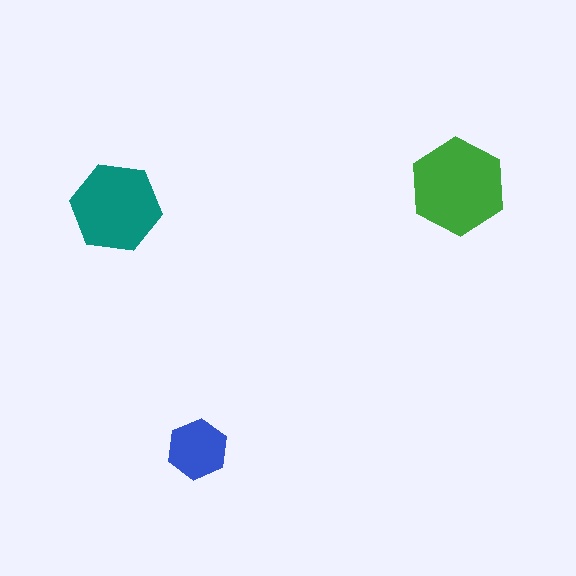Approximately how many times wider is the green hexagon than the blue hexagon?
About 1.5 times wider.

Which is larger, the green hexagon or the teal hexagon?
The green one.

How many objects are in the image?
There are 3 objects in the image.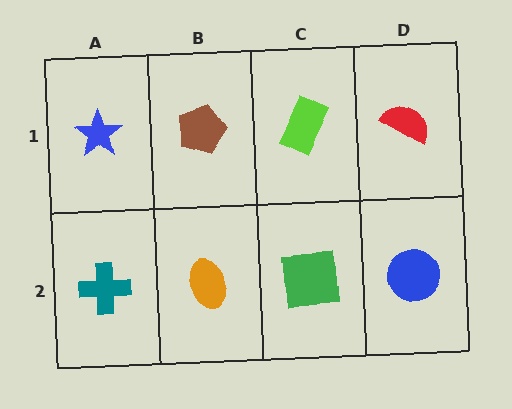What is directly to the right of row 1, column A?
A brown pentagon.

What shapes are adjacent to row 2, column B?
A brown pentagon (row 1, column B), a teal cross (row 2, column A), a green square (row 2, column C).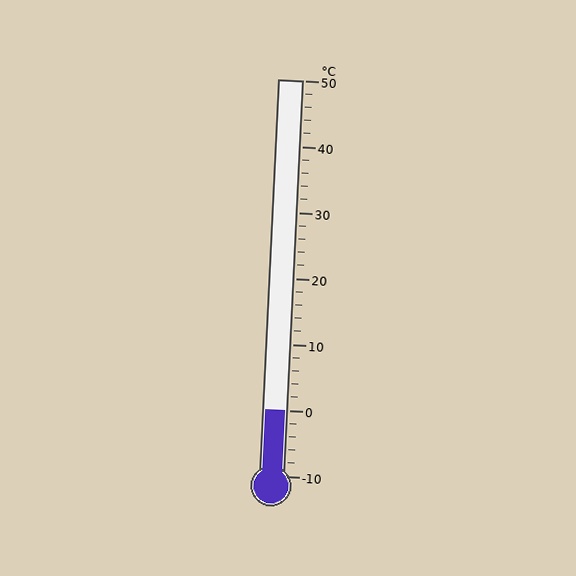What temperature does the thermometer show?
The thermometer shows approximately 0°C.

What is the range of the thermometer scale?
The thermometer scale ranges from -10°C to 50°C.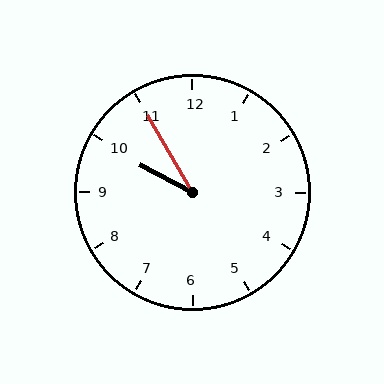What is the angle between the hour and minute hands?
Approximately 32 degrees.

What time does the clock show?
9:55.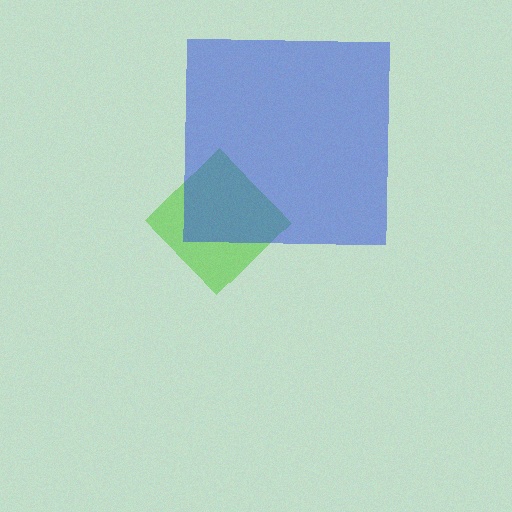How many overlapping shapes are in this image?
There are 2 overlapping shapes in the image.